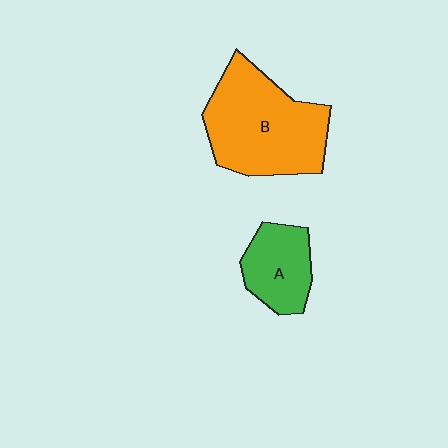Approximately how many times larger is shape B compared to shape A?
Approximately 2.1 times.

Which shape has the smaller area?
Shape A (green).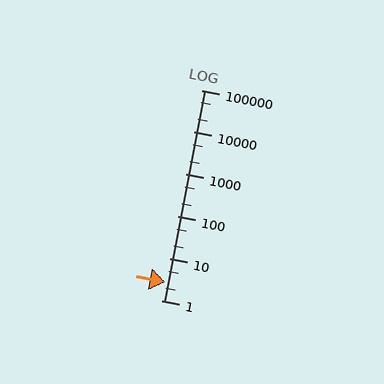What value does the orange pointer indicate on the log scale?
The pointer indicates approximately 2.7.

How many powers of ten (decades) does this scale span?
The scale spans 5 decades, from 1 to 100000.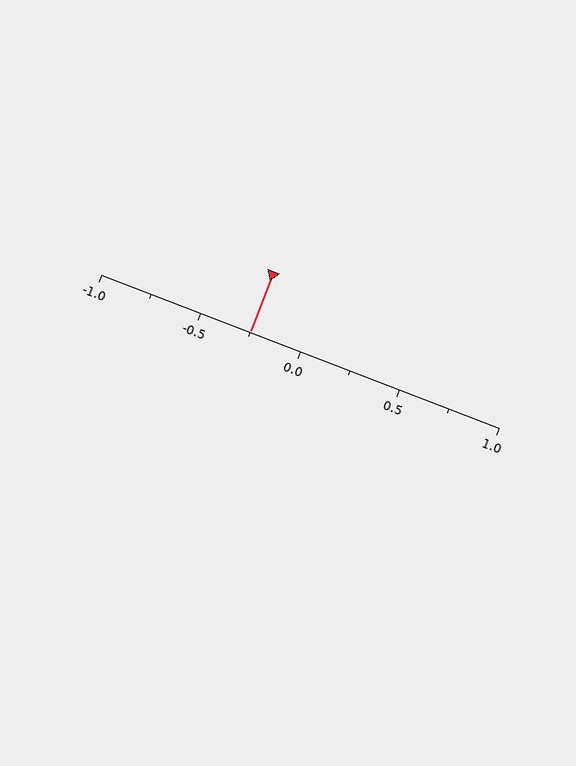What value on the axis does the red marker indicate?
The marker indicates approximately -0.25.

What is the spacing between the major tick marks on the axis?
The major ticks are spaced 0.5 apart.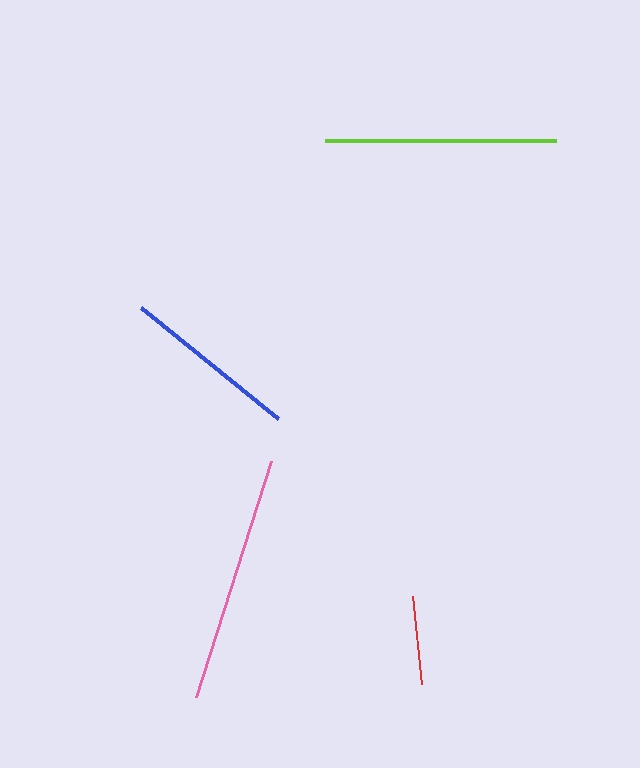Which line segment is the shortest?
The red line is the shortest at approximately 88 pixels.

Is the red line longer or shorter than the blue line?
The blue line is longer than the red line.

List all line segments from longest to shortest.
From longest to shortest: pink, lime, blue, red.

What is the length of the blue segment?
The blue segment is approximately 176 pixels long.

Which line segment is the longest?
The pink line is the longest at approximately 247 pixels.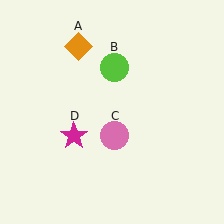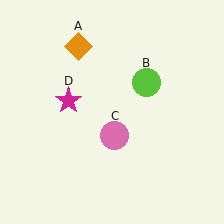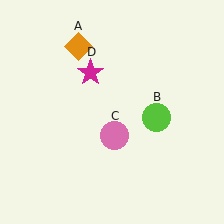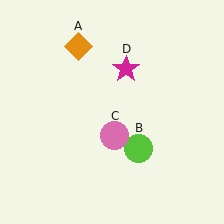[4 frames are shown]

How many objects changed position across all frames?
2 objects changed position: lime circle (object B), magenta star (object D).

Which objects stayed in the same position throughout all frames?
Orange diamond (object A) and pink circle (object C) remained stationary.